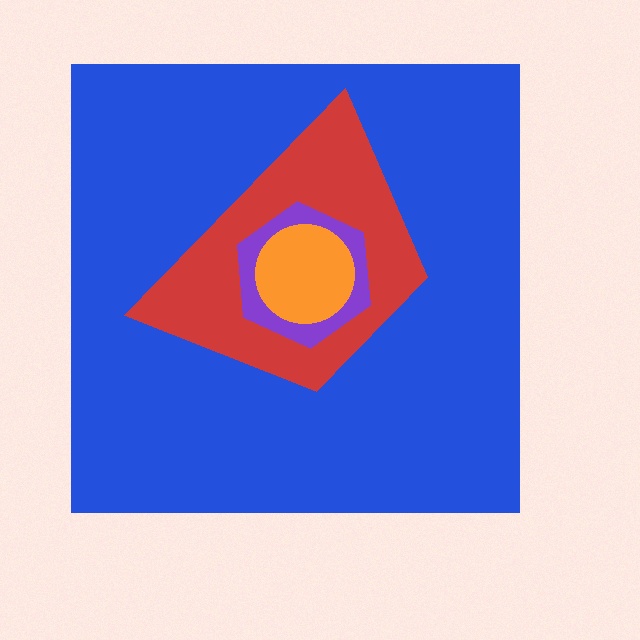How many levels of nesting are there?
4.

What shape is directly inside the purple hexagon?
The orange circle.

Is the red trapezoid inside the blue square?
Yes.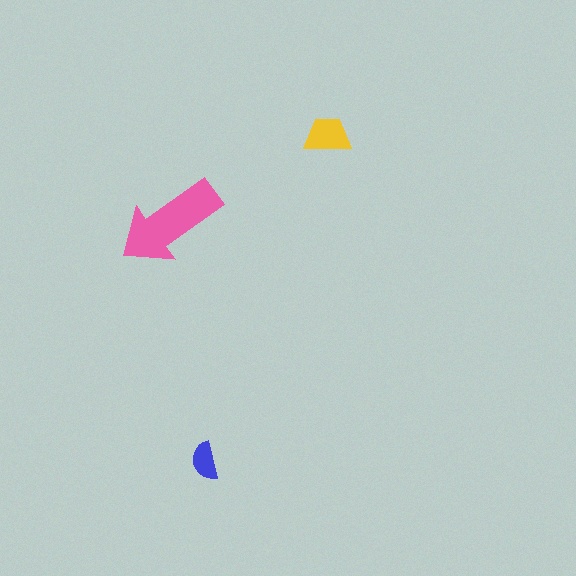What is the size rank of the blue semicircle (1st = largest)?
3rd.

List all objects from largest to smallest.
The pink arrow, the yellow trapezoid, the blue semicircle.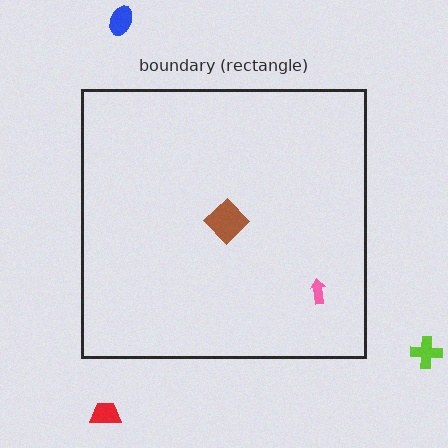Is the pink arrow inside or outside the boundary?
Inside.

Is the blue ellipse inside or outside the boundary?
Outside.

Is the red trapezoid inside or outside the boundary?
Outside.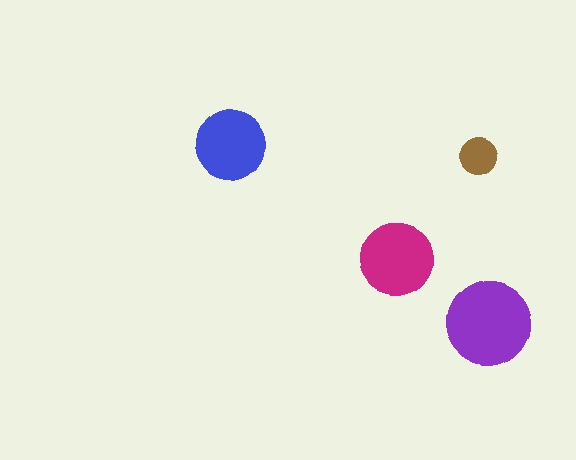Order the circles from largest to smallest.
the purple one, the magenta one, the blue one, the brown one.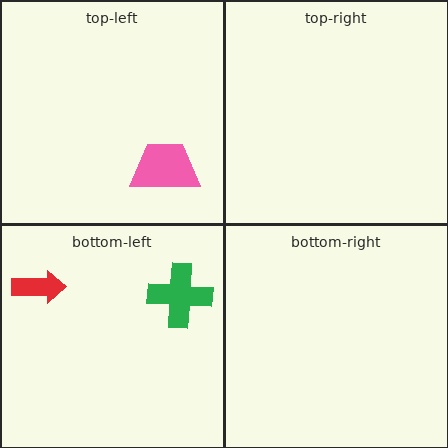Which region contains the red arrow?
The bottom-left region.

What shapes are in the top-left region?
The pink trapezoid.